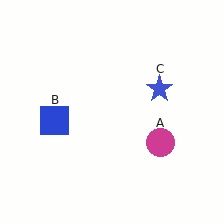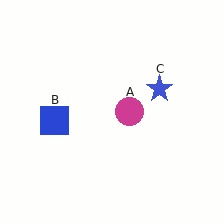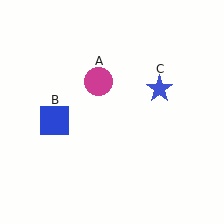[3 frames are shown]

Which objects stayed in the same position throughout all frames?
Blue square (object B) and blue star (object C) remained stationary.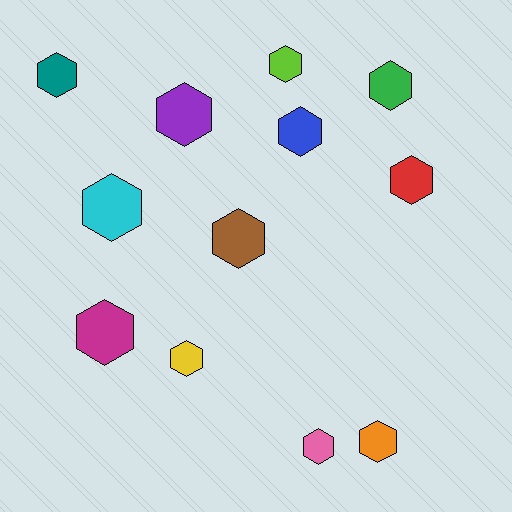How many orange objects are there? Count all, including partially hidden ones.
There is 1 orange object.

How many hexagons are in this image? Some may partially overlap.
There are 12 hexagons.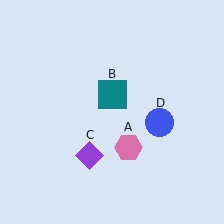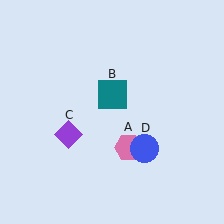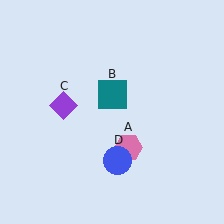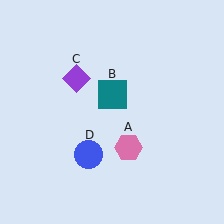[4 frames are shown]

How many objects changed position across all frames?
2 objects changed position: purple diamond (object C), blue circle (object D).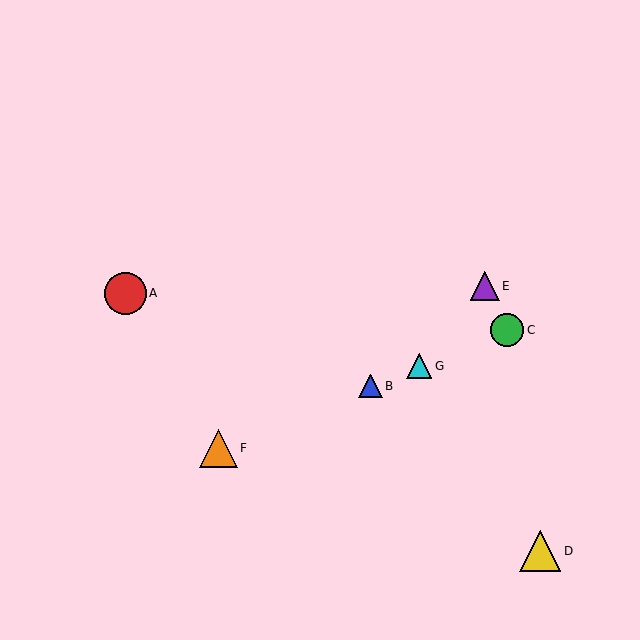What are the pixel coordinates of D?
Object D is at (540, 551).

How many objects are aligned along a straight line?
4 objects (B, C, F, G) are aligned along a straight line.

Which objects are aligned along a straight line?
Objects B, C, F, G are aligned along a straight line.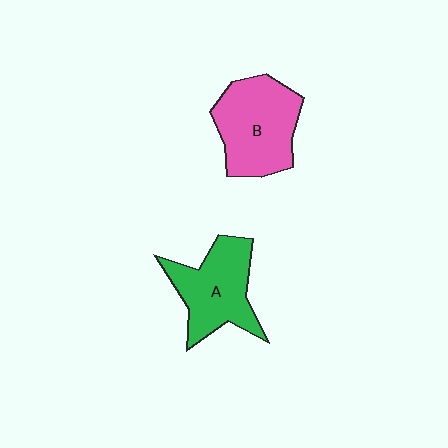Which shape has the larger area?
Shape B (pink).